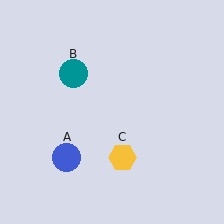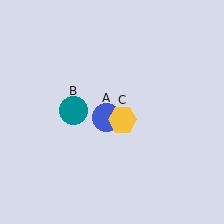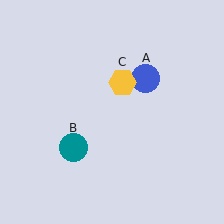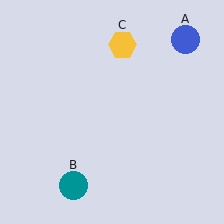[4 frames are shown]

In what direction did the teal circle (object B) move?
The teal circle (object B) moved down.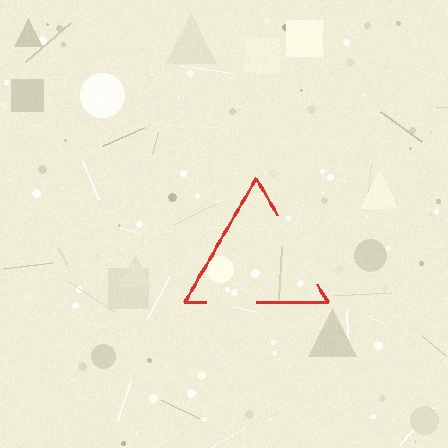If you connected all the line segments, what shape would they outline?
They would outline a triangle.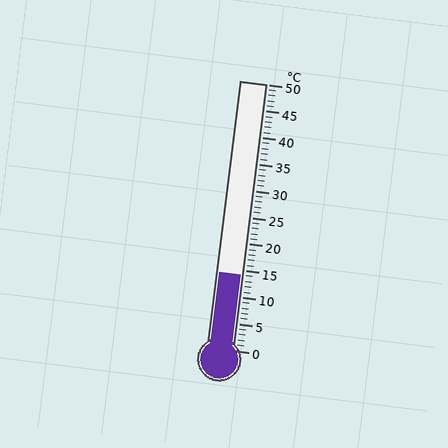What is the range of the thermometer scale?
The thermometer scale ranges from 0°C to 50°C.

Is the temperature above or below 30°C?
The temperature is below 30°C.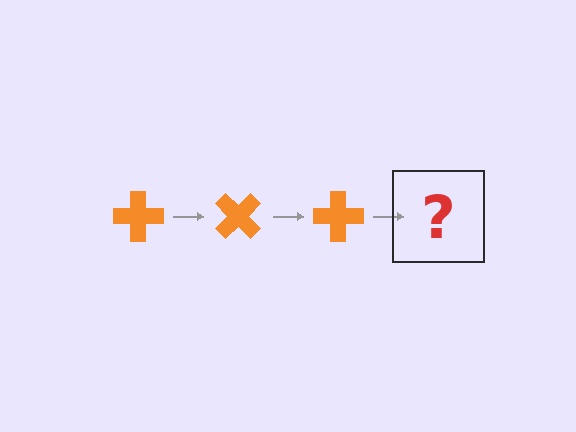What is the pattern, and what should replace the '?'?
The pattern is that the cross rotates 45 degrees each step. The '?' should be an orange cross rotated 135 degrees.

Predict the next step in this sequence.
The next step is an orange cross rotated 135 degrees.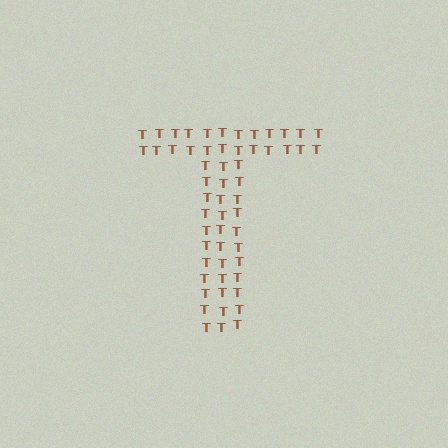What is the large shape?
The large shape is the letter T.